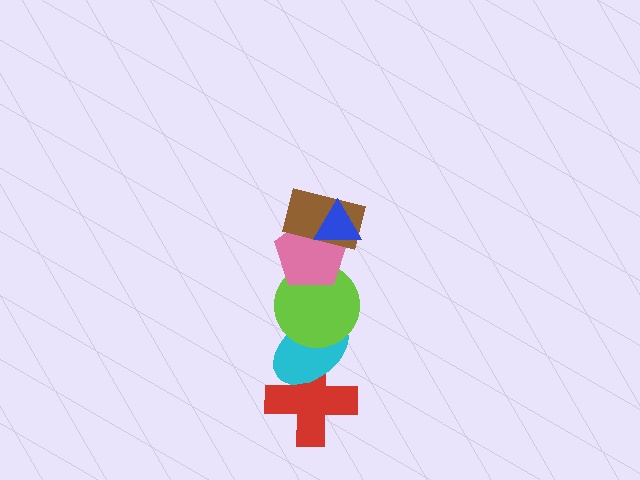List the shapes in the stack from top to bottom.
From top to bottom: the blue triangle, the brown rectangle, the pink pentagon, the lime circle, the cyan ellipse, the red cross.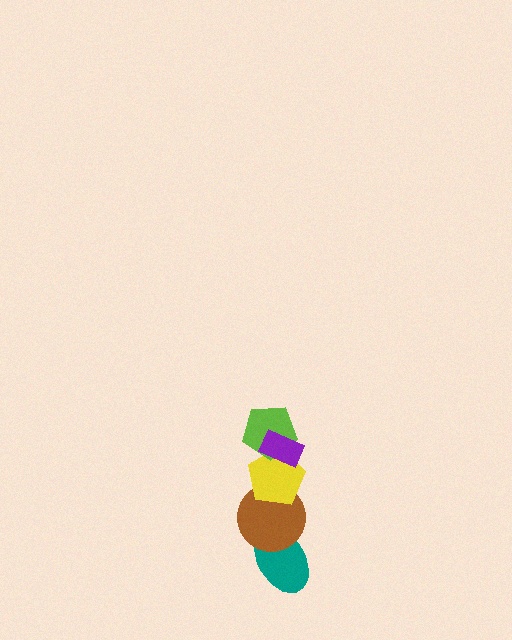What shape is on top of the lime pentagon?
The purple rectangle is on top of the lime pentagon.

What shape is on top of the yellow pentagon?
The lime pentagon is on top of the yellow pentagon.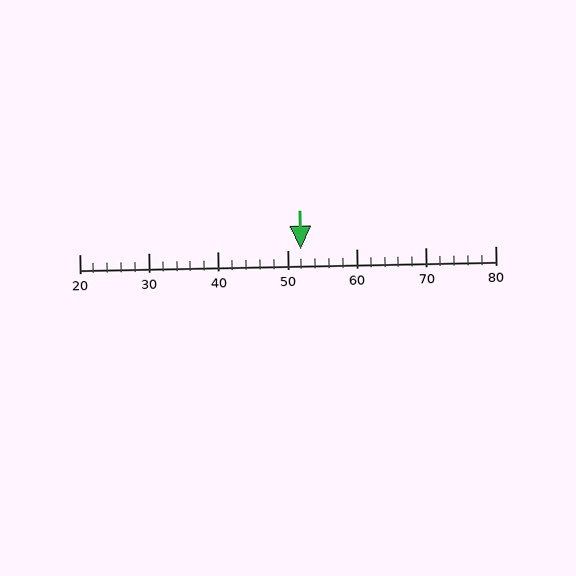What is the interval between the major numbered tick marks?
The major tick marks are spaced 10 units apart.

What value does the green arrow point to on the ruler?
The green arrow points to approximately 52.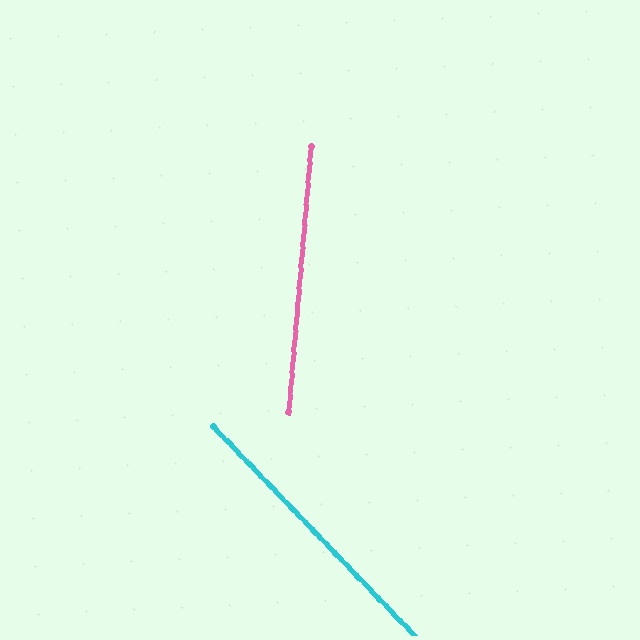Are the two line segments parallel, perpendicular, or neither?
Neither parallel nor perpendicular — they differ by about 49°.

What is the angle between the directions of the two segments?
Approximately 49 degrees.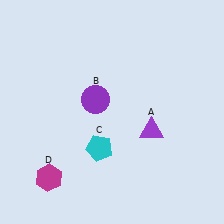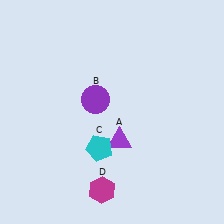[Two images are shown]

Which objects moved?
The objects that moved are: the purple triangle (A), the magenta hexagon (D).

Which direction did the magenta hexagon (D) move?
The magenta hexagon (D) moved right.